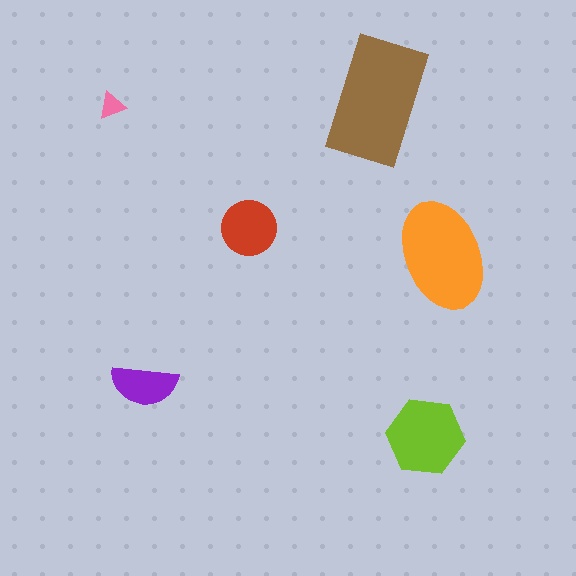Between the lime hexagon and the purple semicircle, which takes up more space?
The lime hexagon.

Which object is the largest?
The brown rectangle.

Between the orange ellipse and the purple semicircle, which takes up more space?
The orange ellipse.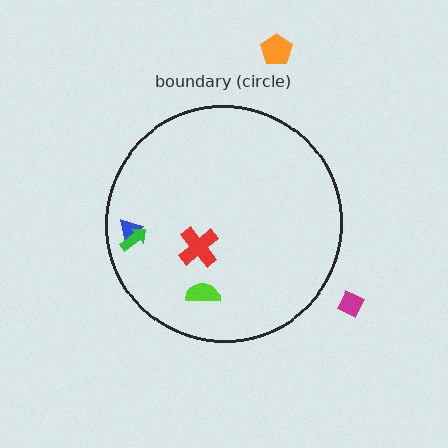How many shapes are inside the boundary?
4 inside, 2 outside.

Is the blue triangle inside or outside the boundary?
Inside.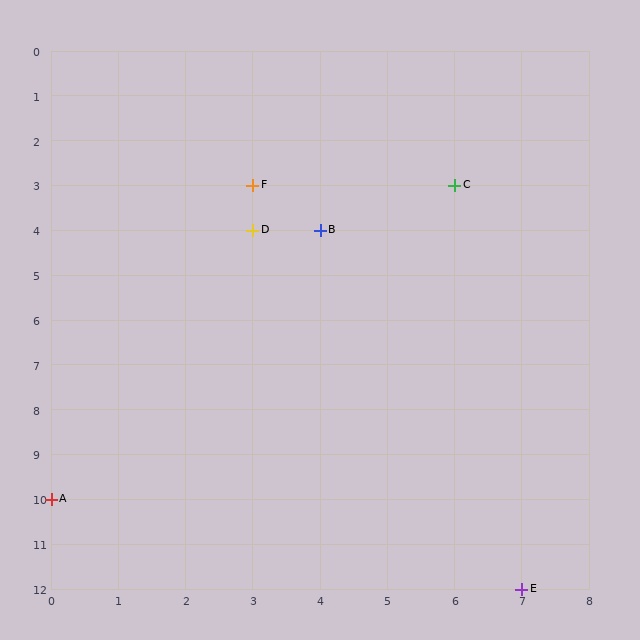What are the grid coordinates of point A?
Point A is at grid coordinates (0, 10).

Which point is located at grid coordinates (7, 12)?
Point E is at (7, 12).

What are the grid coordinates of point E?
Point E is at grid coordinates (7, 12).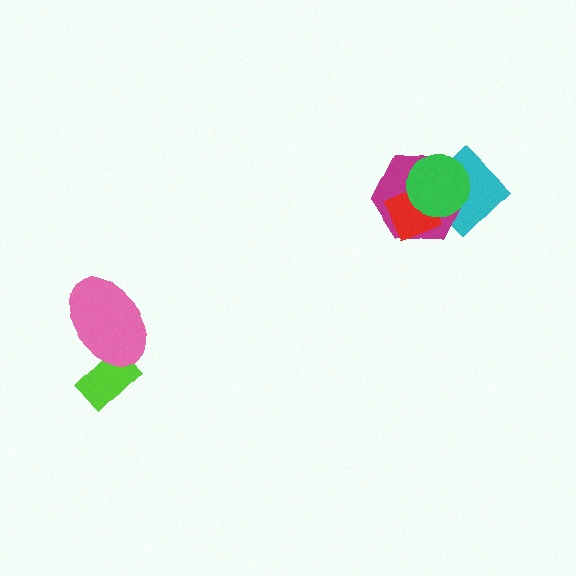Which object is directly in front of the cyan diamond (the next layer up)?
The magenta hexagon is directly in front of the cyan diamond.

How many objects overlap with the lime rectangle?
1 object overlaps with the lime rectangle.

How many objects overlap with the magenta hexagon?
3 objects overlap with the magenta hexagon.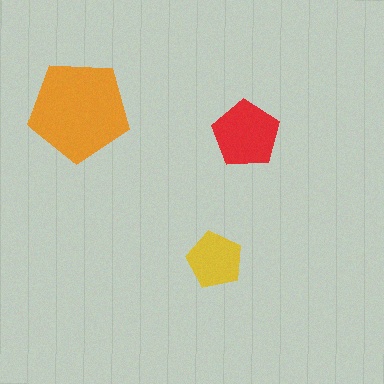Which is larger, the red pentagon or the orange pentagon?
The orange one.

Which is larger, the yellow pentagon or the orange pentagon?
The orange one.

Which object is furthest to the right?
The red pentagon is rightmost.